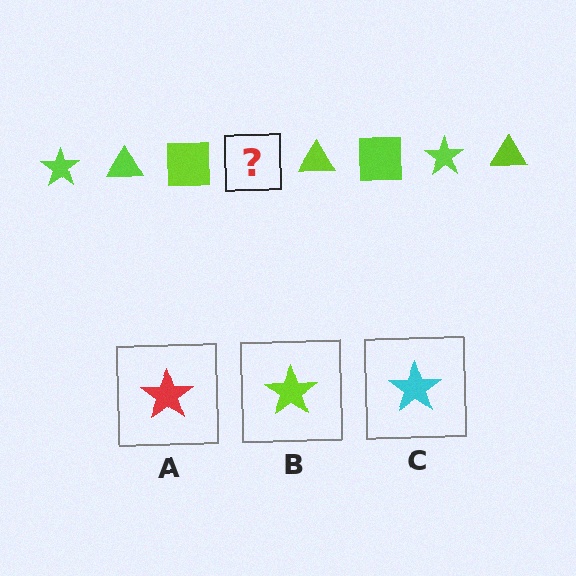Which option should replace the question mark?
Option B.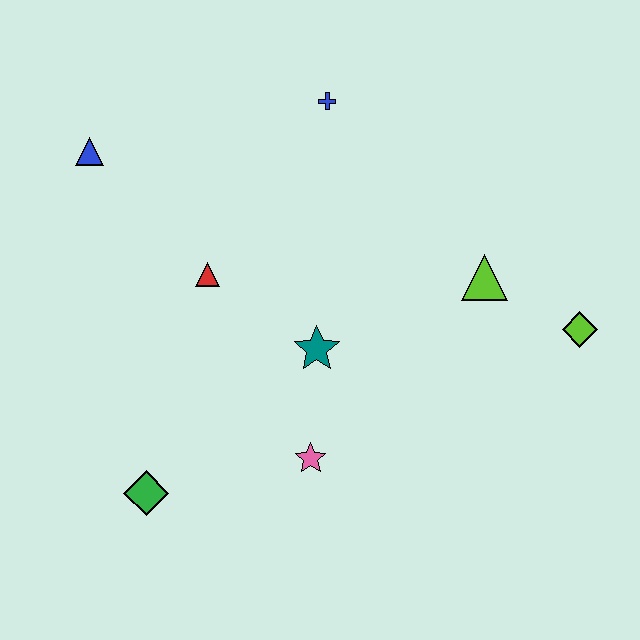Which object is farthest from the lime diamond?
The blue triangle is farthest from the lime diamond.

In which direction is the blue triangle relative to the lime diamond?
The blue triangle is to the left of the lime diamond.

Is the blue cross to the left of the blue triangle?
No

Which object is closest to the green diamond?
The pink star is closest to the green diamond.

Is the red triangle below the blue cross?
Yes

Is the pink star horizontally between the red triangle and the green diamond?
No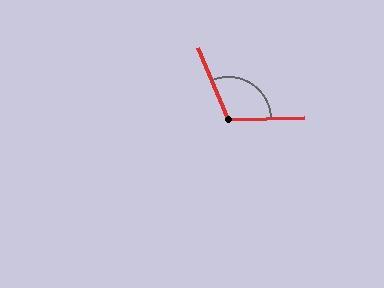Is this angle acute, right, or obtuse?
It is obtuse.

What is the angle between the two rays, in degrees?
Approximately 111 degrees.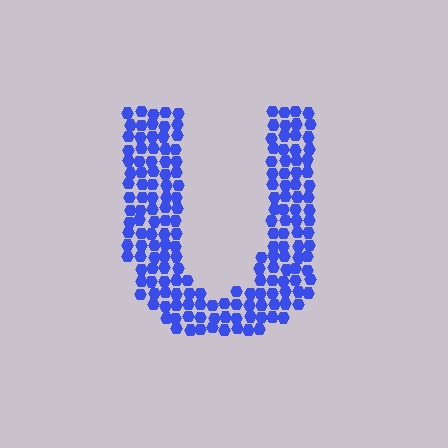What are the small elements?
The small elements are hexagons.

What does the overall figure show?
The overall figure shows the letter U.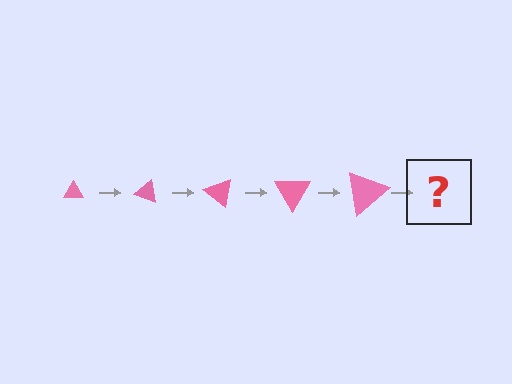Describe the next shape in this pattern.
It should be a triangle, larger than the previous one and rotated 100 degrees from the start.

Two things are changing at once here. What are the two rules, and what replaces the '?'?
The two rules are that the triangle grows larger each step and it rotates 20 degrees each step. The '?' should be a triangle, larger than the previous one and rotated 100 degrees from the start.